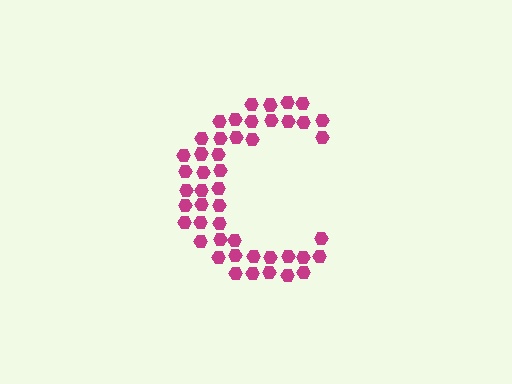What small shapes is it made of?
It is made of small hexagons.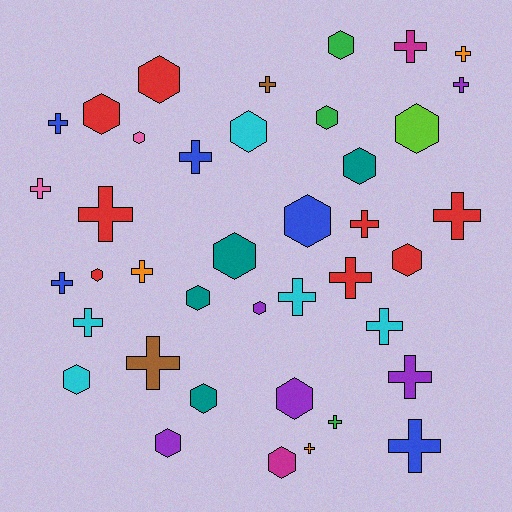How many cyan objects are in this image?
There are 5 cyan objects.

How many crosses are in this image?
There are 21 crosses.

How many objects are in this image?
There are 40 objects.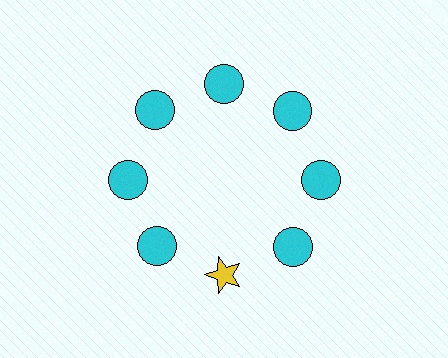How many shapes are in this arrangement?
There are 8 shapes arranged in a ring pattern.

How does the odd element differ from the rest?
It differs in both color (yellow instead of cyan) and shape (star instead of circle).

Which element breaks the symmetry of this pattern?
The yellow star at roughly the 6 o'clock position breaks the symmetry. All other shapes are cyan circles.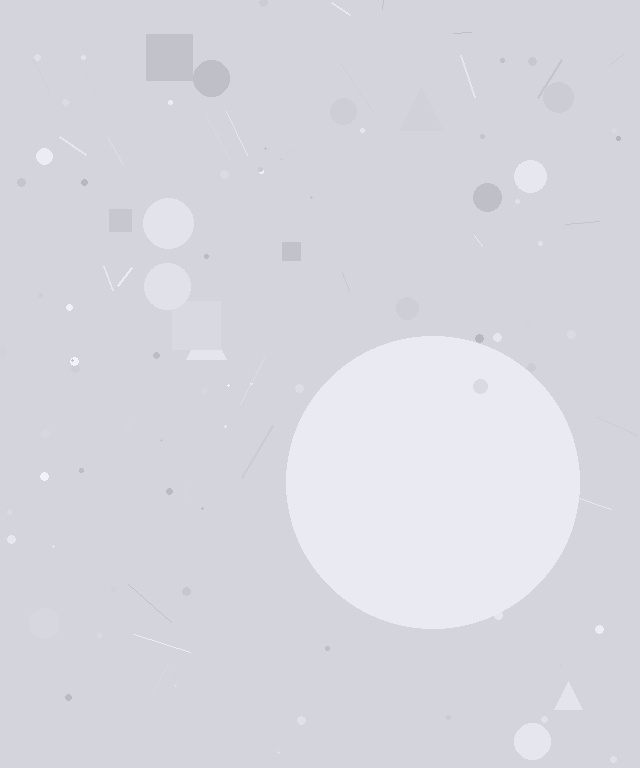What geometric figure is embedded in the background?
A circle is embedded in the background.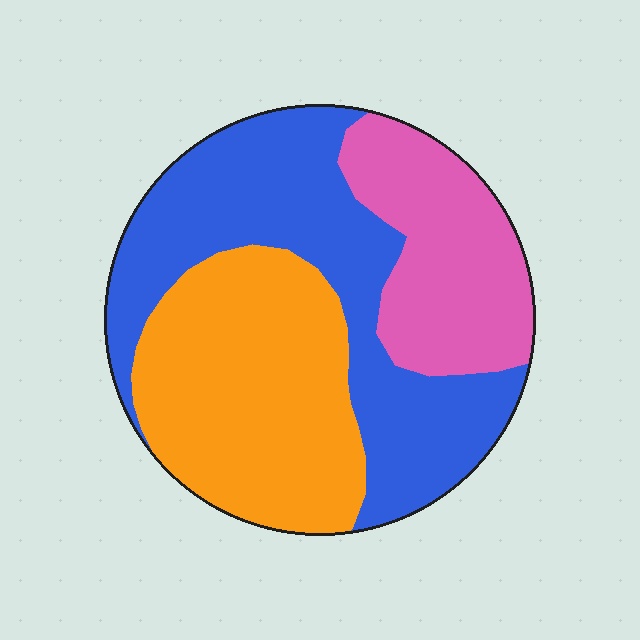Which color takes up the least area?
Pink, at roughly 25%.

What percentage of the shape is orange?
Orange takes up between a quarter and a half of the shape.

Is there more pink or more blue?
Blue.